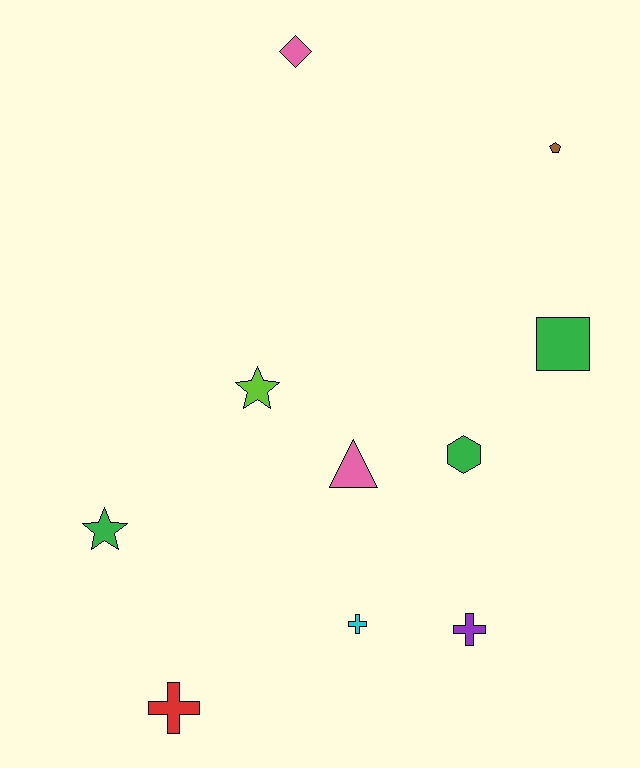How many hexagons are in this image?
There is 1 hexagon.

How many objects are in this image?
There are 10 objects.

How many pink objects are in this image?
There are 2 pink objects.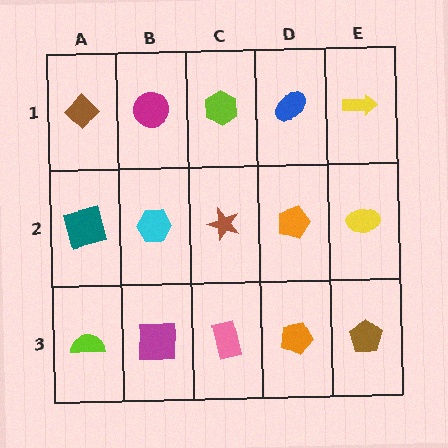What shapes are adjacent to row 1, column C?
A brown star (row 2, column C), a magenta circle (row 1, column B), a blue ellipse (row 1, column D).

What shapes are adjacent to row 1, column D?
An orange pentagon (row 2, column D), a lime hexagon (row 1, column C), a yellow arrow (row 1, column E).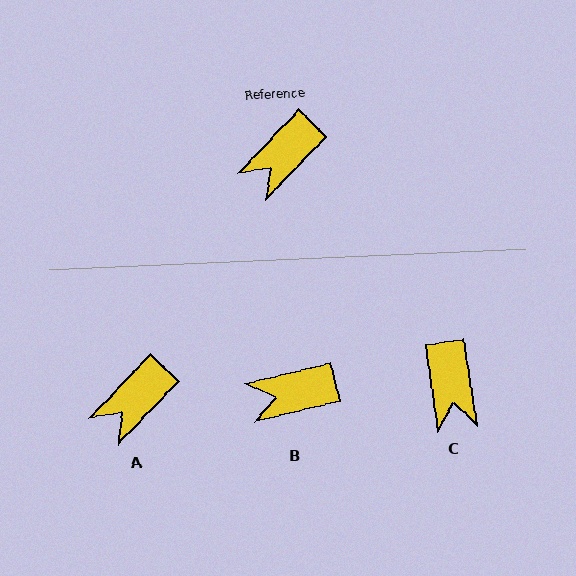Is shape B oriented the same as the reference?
No, it is off by about 33 degrees.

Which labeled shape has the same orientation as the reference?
A.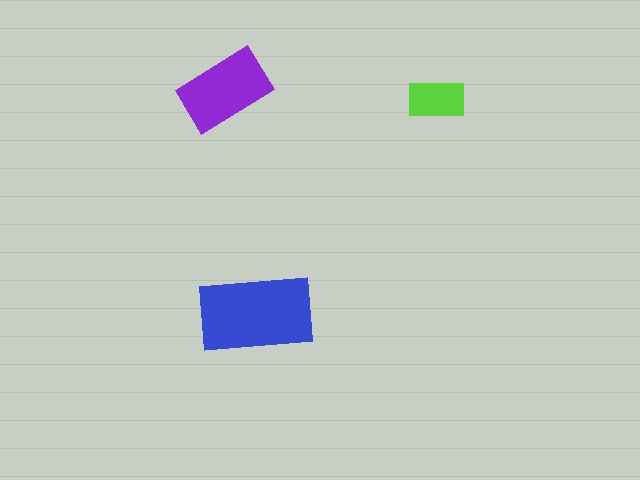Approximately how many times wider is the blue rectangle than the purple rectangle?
About 1.5 times wider.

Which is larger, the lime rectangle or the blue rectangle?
The blue one.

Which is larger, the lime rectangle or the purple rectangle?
The purple one.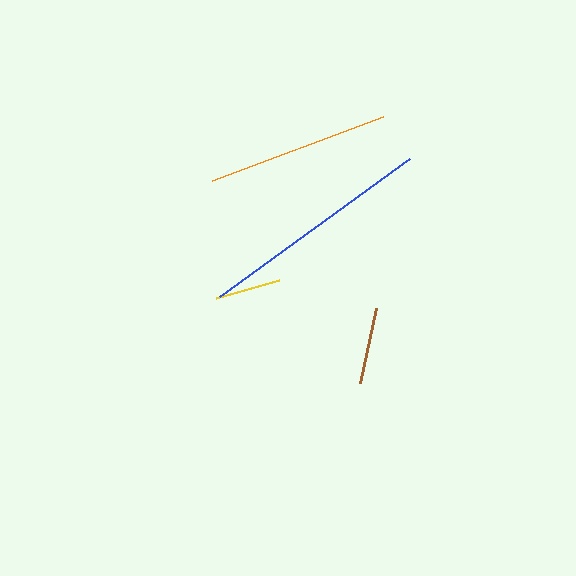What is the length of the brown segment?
The brown segment is approximately 77 pixels long.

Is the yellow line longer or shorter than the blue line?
The blue line is longer than the yellow line.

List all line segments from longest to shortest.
From longest to shortest: blue, orange, brown, yellow.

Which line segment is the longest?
The blue line is the longest at approximately 235 pixels.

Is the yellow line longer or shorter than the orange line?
The orange line is longer than the yellow line.